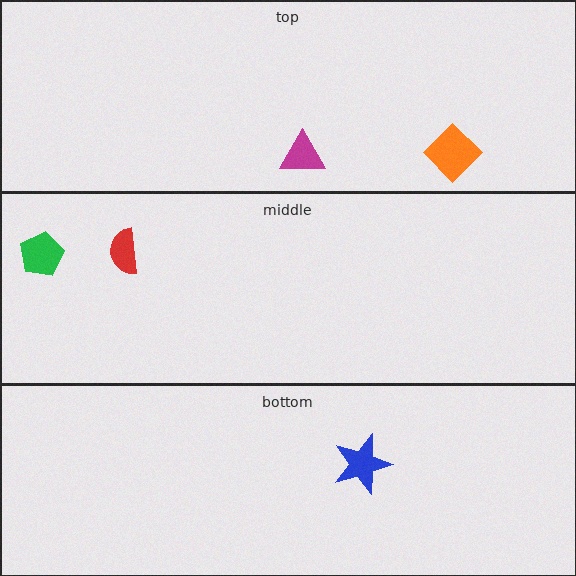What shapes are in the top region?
The orange diamond, the magenta triangle.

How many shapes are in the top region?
2.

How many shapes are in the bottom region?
1.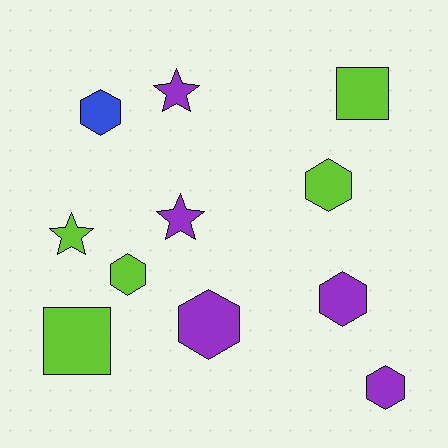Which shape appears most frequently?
Hexagon, with 6 objects.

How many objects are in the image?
There are 11 objects.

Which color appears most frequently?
Lime, with 5 objects.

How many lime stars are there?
There is 1 lime star.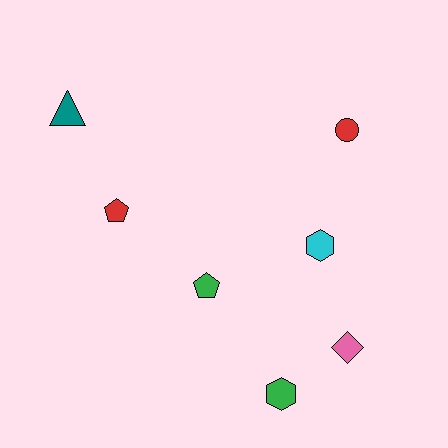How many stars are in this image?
There are no stars.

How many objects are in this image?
There are 7 objects.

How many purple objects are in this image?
There are no purple objects.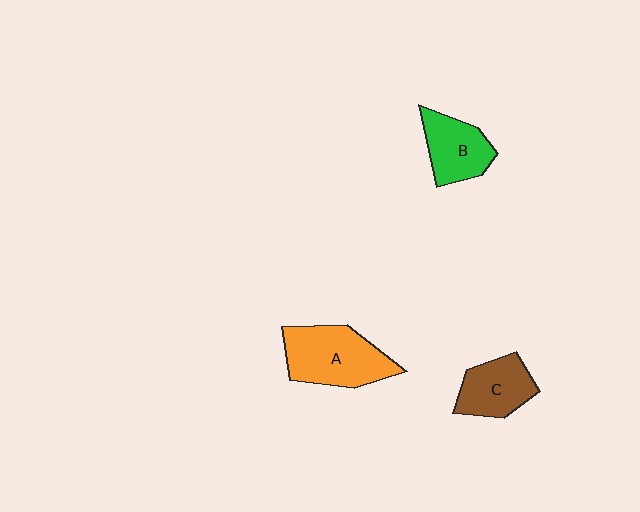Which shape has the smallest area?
Shape C (brown).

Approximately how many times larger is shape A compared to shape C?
Approximately 1.5 times.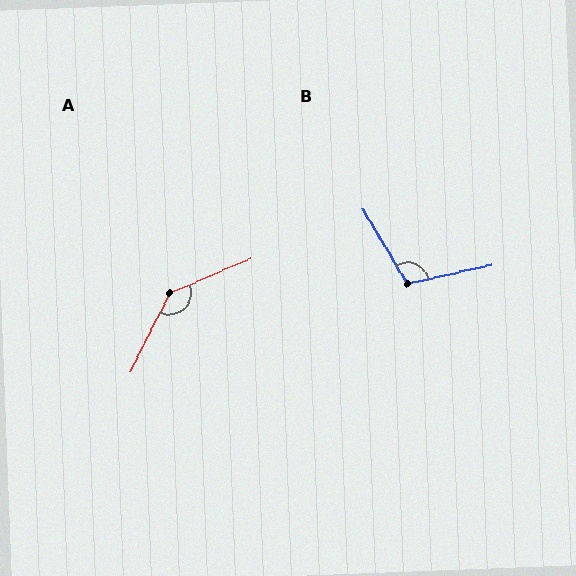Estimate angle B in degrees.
Approximately 109 degrees.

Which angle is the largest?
A, at approximately 139 degrees.